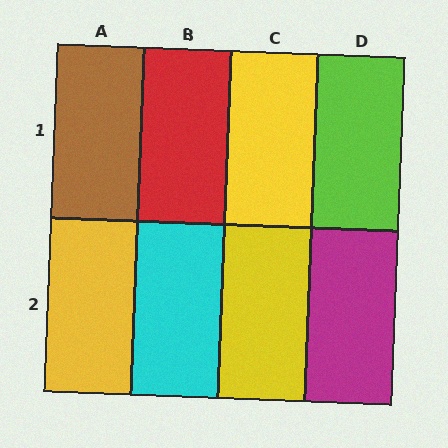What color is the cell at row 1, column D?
Lime.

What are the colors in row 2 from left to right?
Yellow, cyan, yellow, magenta.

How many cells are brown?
1 cell is brown.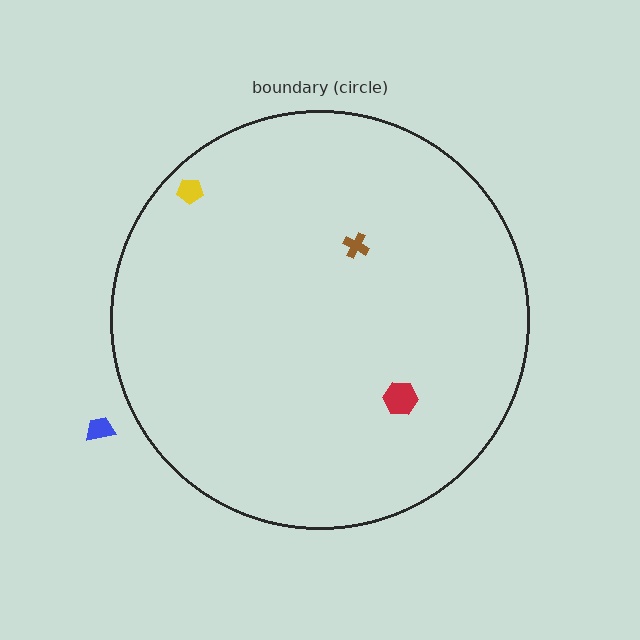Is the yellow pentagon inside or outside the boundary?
Inside.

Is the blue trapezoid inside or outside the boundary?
Outside.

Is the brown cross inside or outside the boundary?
Inside.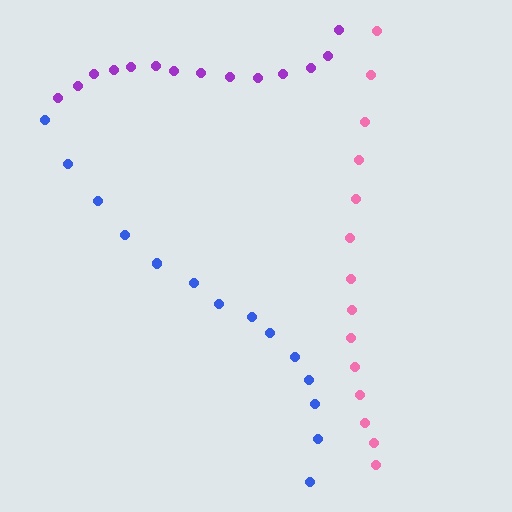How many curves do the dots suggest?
There are 3 distinct paths.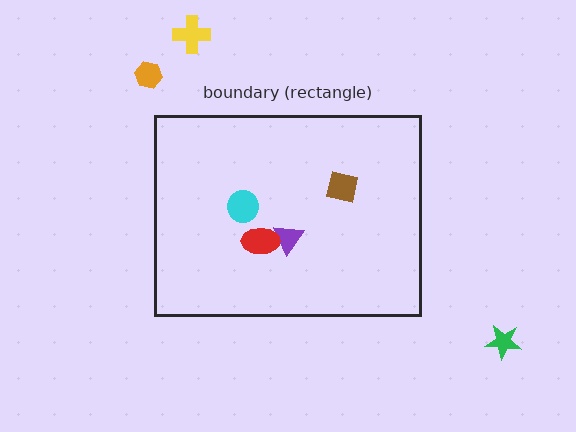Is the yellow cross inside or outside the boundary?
Outside.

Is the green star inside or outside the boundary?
Outside.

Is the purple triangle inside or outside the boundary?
Inside.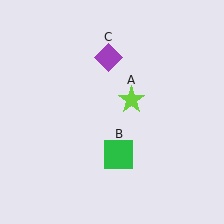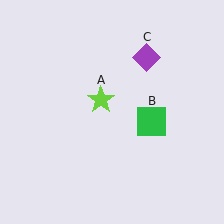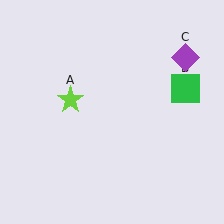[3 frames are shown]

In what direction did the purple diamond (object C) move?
The purple diamond (object C) moved right.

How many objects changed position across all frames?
3 objects changed position: lime star (object A), green square (object B), purple diamond (object C).